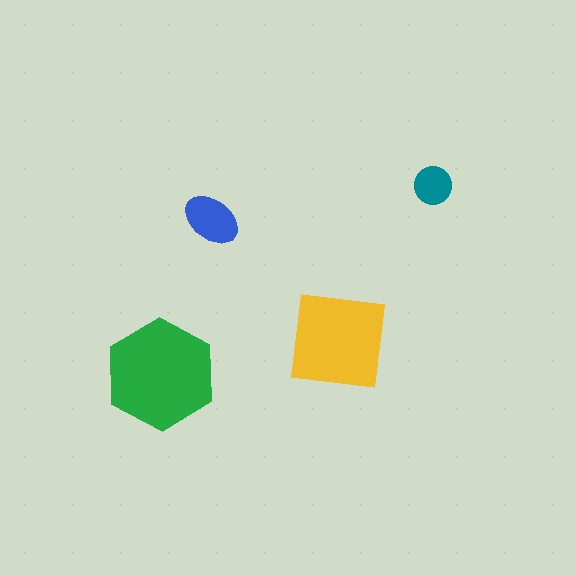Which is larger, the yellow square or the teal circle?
The yellow square.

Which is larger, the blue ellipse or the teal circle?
The blue ellipse.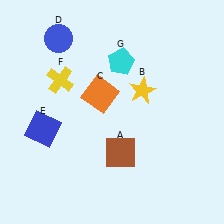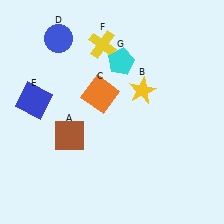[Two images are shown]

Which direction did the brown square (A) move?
The brown square (A) moved left.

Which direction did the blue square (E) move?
The blue square (E) moved up.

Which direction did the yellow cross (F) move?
The yellow cross (F) moved right.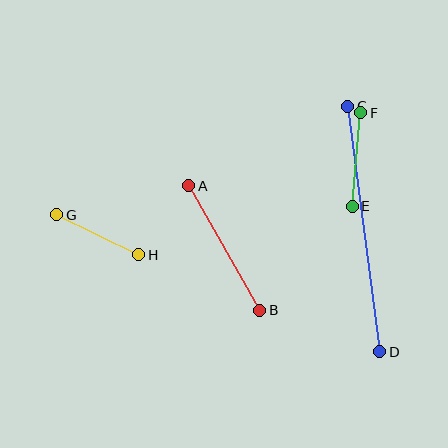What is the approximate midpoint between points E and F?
The midpoint is at approximately (356, 159) pixels.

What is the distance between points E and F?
The distance is approximately 94 pixels.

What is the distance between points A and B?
The distance is approximately 143 pixels.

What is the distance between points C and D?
The distance is approximately 248 pixels.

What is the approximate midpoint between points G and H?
The midpoint is at approximately (98, 235) pixels.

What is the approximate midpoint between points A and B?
The midpoint is at approximately (224, 248) pixels.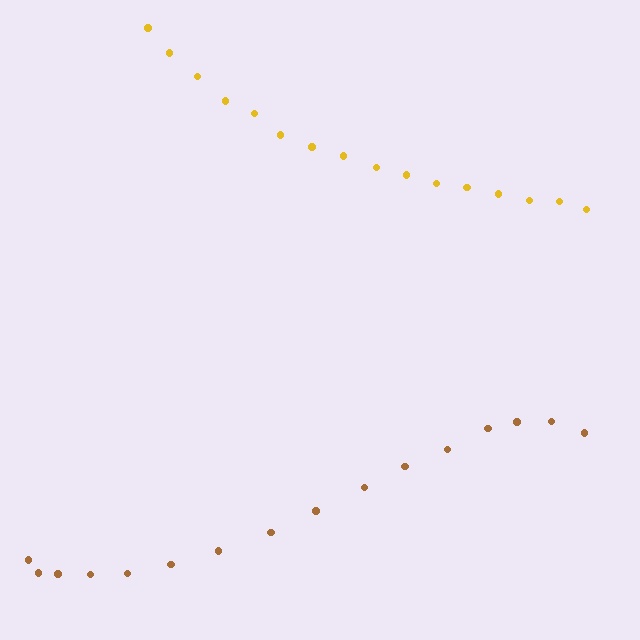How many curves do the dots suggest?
There are 2 distinct paths.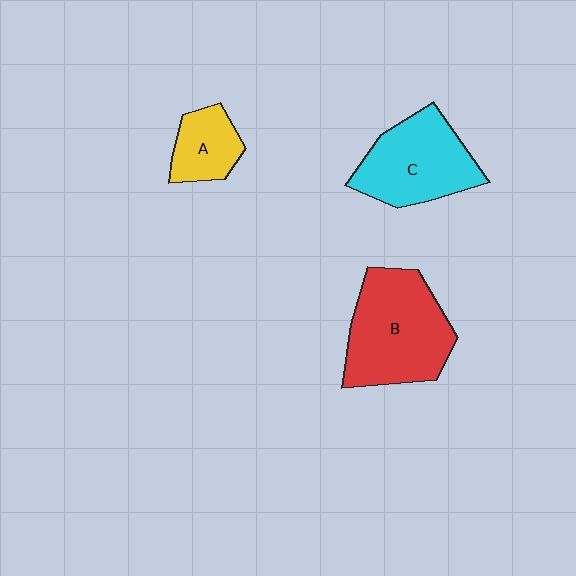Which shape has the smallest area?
Shape A (yellow).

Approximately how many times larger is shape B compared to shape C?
Approximately 1.2 times.